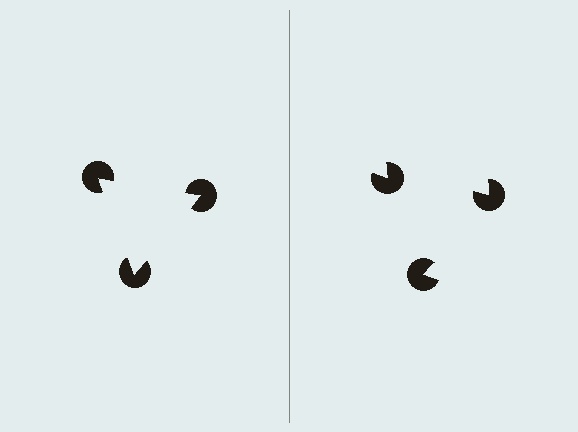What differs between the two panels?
The pac-man discs are positioned identically on both sides; only the wedge orientations differ. On the left they align to a triangle; on the right they are misaligned.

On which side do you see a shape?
An illusory triangle appears on the left side. On the right side the wedge cuts are rotated, so no coherent shape forms.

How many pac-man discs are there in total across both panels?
6 — 3 on each side.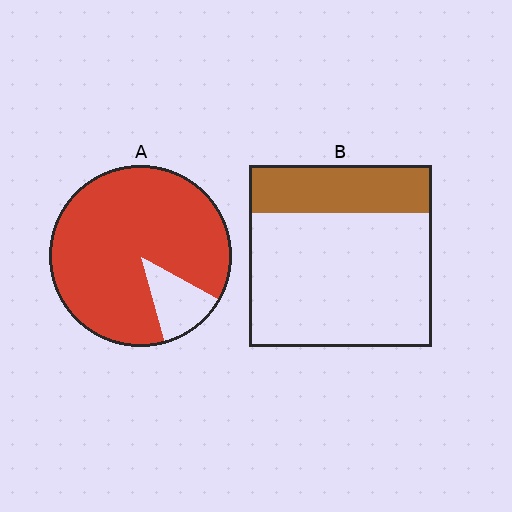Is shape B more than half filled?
No.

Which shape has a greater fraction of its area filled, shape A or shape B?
Shape A.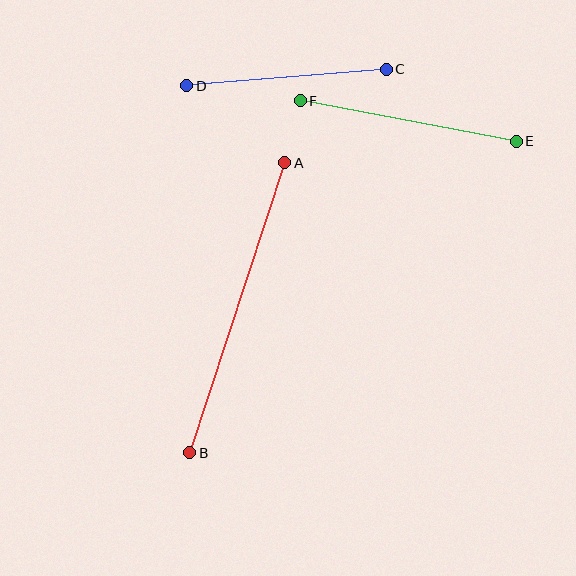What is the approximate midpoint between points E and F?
The midpoint is at approximately (408, 121) pixels.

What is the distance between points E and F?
The distance is approximately 220 pixels.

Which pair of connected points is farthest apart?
Points A and B are farthest apart.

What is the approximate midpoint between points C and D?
The midpoint is at approximately (286, 77) pixels.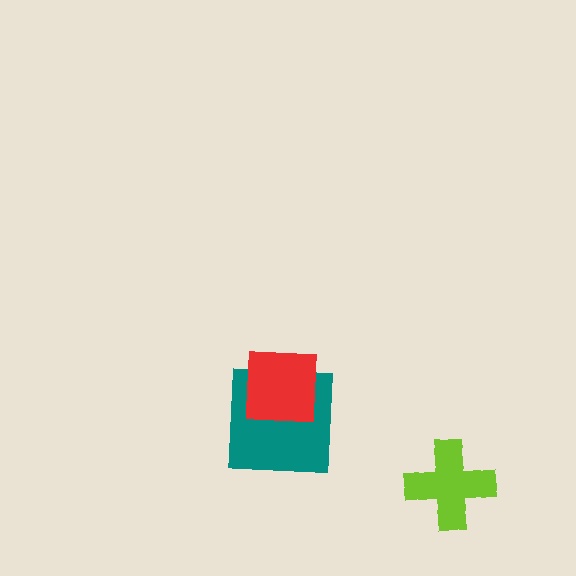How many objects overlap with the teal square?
1 object overlaps with the teal square.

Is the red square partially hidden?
No, no other shape covers it.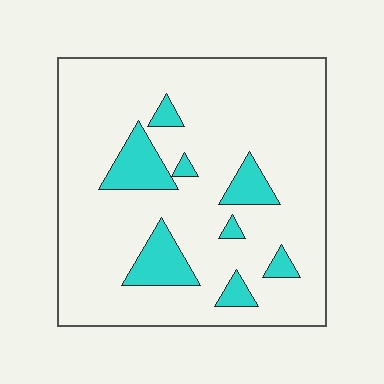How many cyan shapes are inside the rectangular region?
8.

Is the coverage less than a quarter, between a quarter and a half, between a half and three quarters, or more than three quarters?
Less than a quarter.